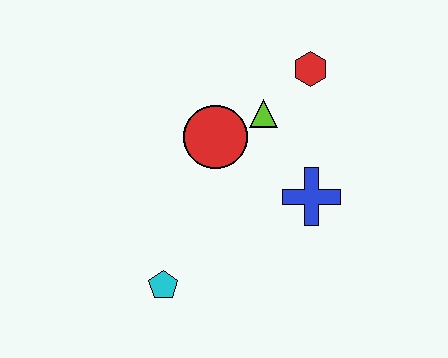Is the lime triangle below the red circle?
No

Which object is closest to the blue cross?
The lime triangle is closest to the blue cross.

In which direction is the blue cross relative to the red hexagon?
The blue cross is below the red hexagon.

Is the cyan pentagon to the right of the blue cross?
No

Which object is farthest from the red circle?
The cyan pentagon is farthest from the red circle.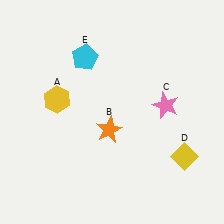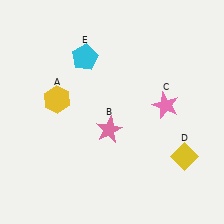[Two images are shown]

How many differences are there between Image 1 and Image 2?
There is 1 difference between the two images.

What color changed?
The star (B) changed from orange in Image 1 to pink in Image 2.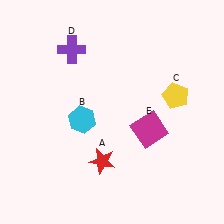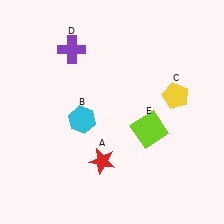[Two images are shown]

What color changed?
The square (E) changed from magenta in Image 1 to lime in Image 2.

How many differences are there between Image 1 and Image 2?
There is 1 difference between the two images.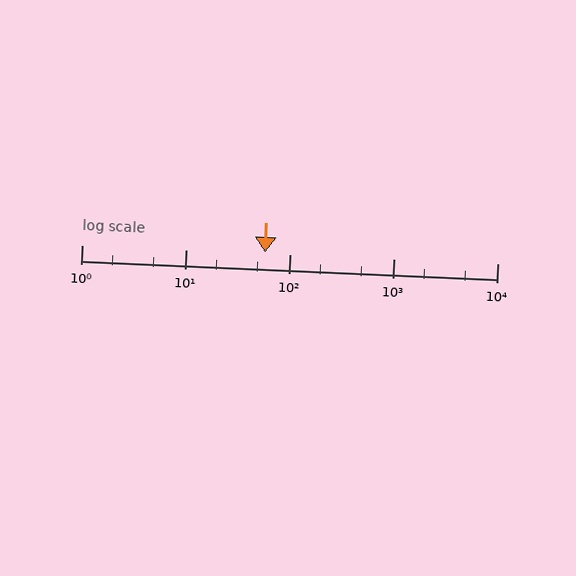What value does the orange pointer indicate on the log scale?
The pointer indicates approximately 58.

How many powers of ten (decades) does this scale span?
The scale spans 4 decades, from 1 to 10000.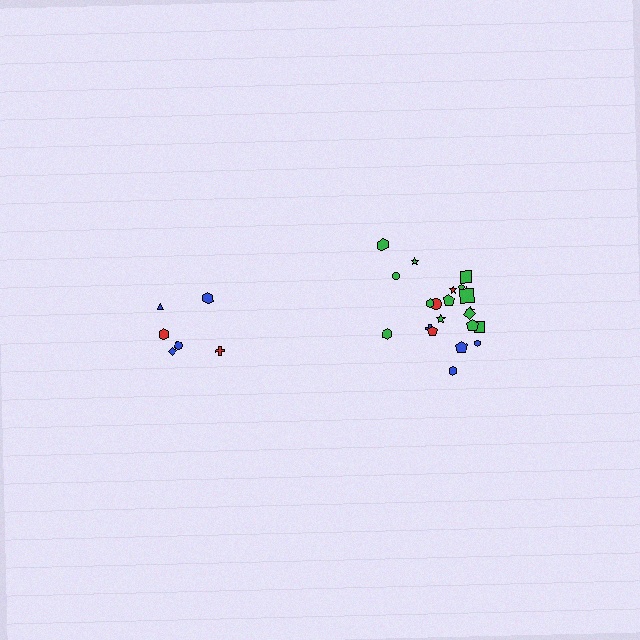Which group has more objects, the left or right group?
The right group.